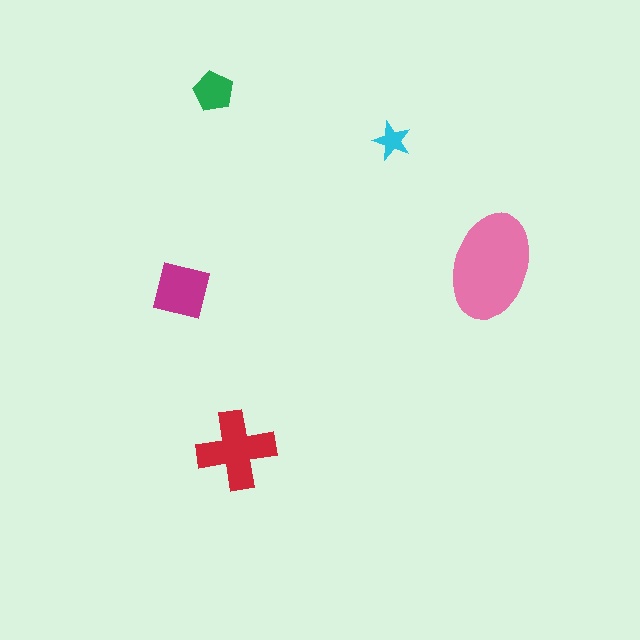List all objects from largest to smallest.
The pink ellipse, the red cross, the magenta square, the green pentagon, the cyan star.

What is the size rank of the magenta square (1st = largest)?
3rd.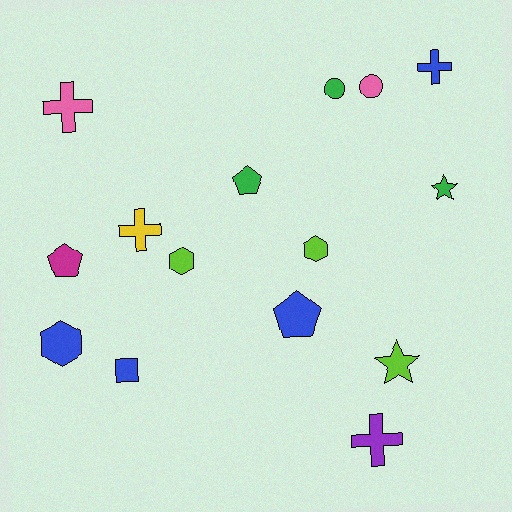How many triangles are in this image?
There are no triangles.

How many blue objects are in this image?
There are 4 blue objects.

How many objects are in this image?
There are 15 objects.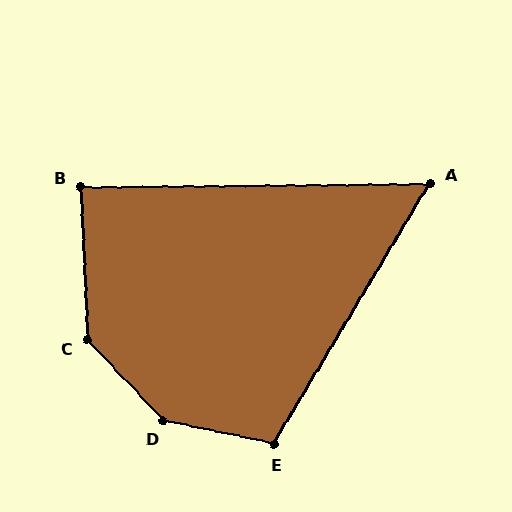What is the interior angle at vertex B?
Approximately 88 degrees (approximately right).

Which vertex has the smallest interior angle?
A, at approximately 58 degrees.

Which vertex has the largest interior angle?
D, at approximately 145 degrees.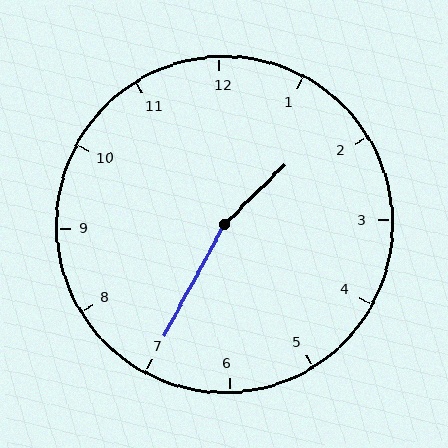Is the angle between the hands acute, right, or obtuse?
It is obtuse.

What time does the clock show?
1:35.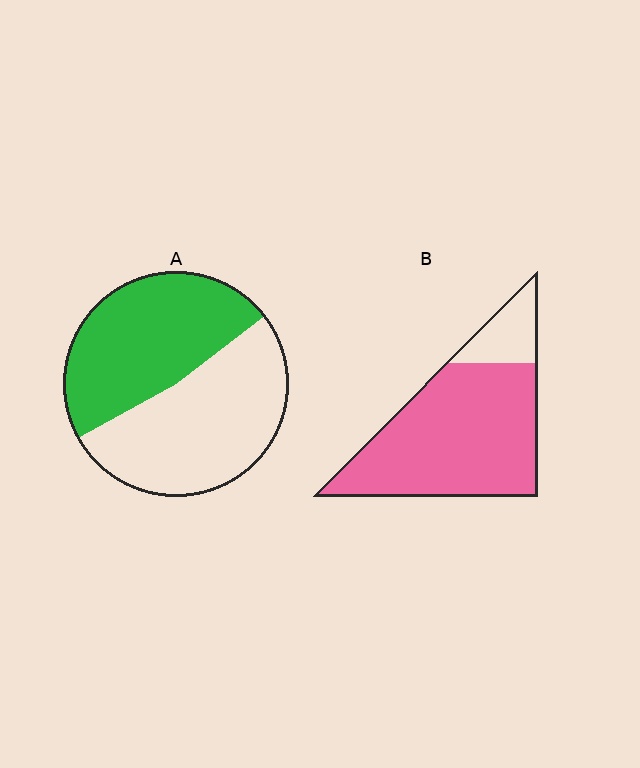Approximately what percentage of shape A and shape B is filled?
A is approximately 50% and B is approximately 85%.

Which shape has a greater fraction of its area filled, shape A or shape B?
Shape B.